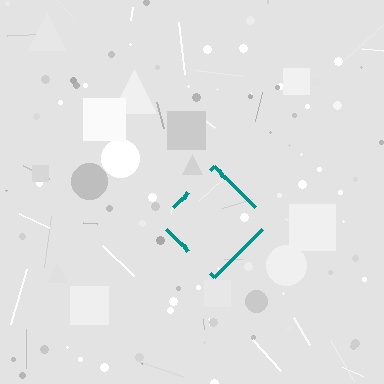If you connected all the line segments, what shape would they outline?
They would outline a diamond.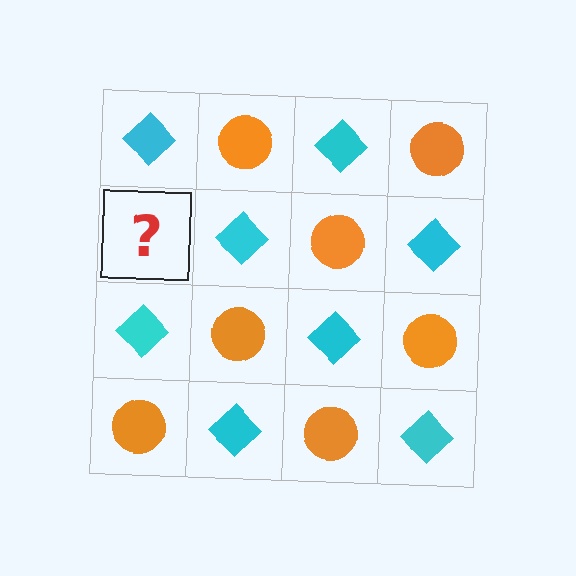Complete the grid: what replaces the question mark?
The question mark should be replaced with an orange circle.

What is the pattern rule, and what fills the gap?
The rule is that it alternates cyan diamond and orange circle in a checkerboard pattern. The gap should be filled with an orange circle.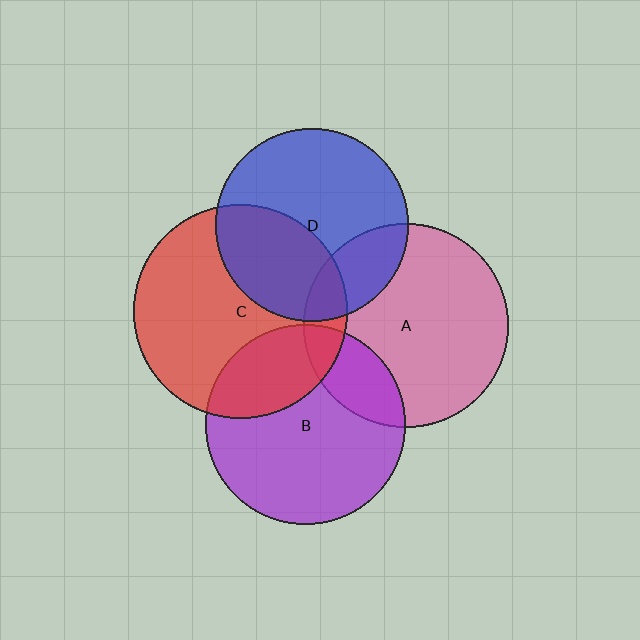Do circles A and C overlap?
Yes.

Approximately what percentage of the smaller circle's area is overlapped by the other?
Approximately 10%.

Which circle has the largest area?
Circle C (red).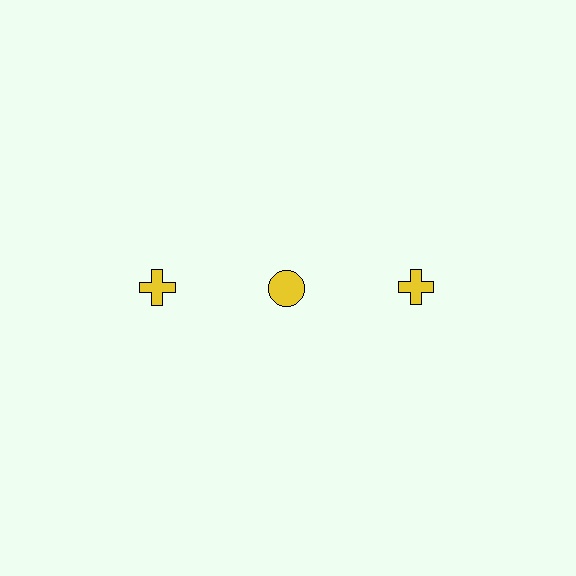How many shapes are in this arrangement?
There are 3 shapes arranged in a grid pattern.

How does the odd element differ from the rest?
It has a different shape: circle instead of cross.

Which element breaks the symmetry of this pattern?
The yellow circle in the top row, second from left column breaks the symmetry. All other shapes are yellow crosses.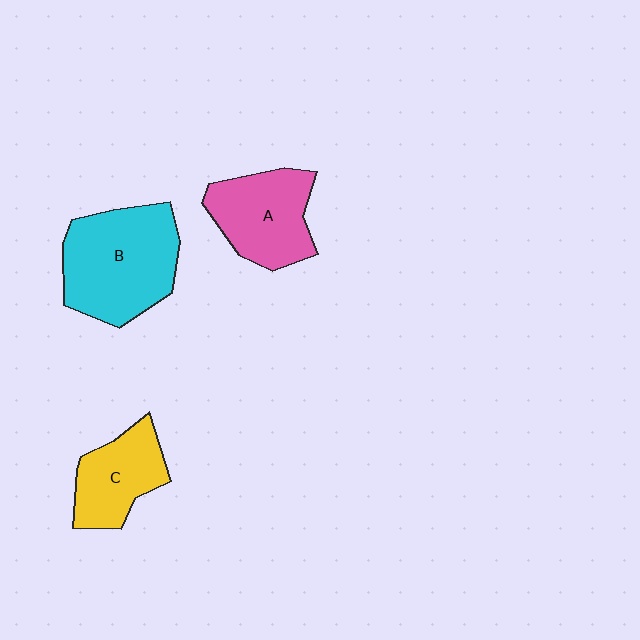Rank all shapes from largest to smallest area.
From largest to smallest: B (cyan), A (pink), C (yellow).